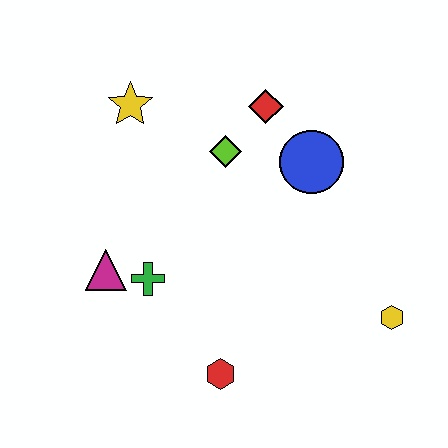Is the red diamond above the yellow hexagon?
Yes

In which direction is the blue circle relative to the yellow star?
The blue circle is to the right of the yellow star.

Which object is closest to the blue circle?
The red diamond is closest to the blue circle.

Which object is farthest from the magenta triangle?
The yellow hexagon is farthest from the magenta triangle.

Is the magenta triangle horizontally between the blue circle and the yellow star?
No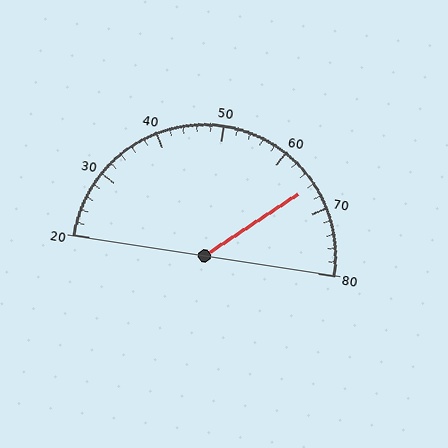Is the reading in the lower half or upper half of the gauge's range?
The reading is in the upper half of the range (20 to 80).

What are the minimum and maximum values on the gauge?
The gauge ranges from 20 to 80.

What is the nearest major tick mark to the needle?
The nearest major tick mark is 70.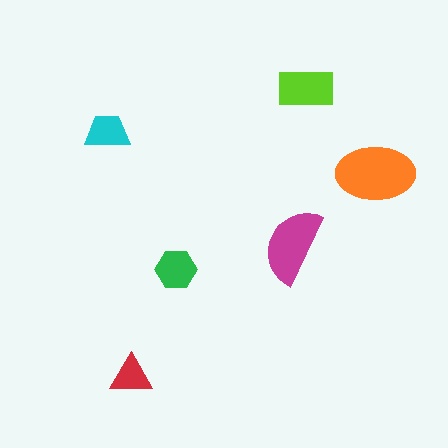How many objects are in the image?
There are 6 objects in the image.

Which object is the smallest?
The red triangle.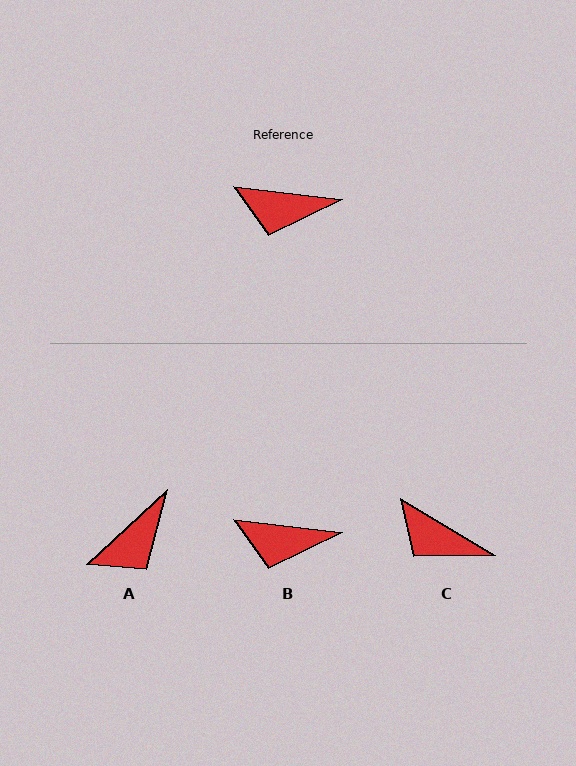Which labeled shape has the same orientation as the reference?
B.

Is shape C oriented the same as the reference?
No, it is off by about 24 degrees.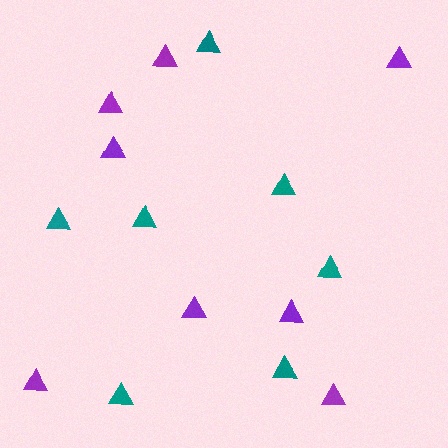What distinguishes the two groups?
There are 2 groups: one group of teal triangles (7) and one group of purple triangles (8).